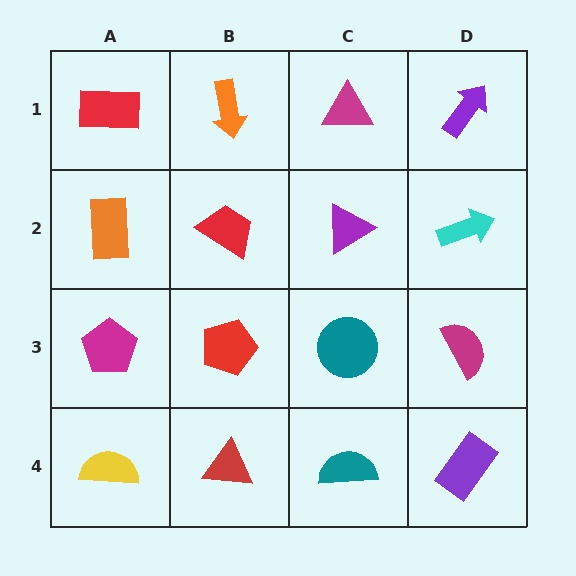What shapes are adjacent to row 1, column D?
A cyan arrow (row 2, column D), a magenta triangle (row 1, column C).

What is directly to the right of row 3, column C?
A magenta semicircle.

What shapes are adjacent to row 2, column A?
A red rectangle (row 1, column A), a magenta pentagon (row 3, column A), a red trapezoid (row 2, column B).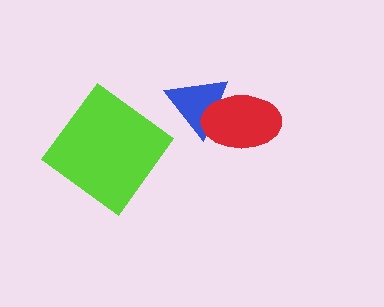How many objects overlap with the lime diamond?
0 objects overlap with the lime diamond.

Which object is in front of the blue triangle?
The red ellipse is in front of the blue triangle.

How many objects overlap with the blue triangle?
1 object overlaps with the blue triangle.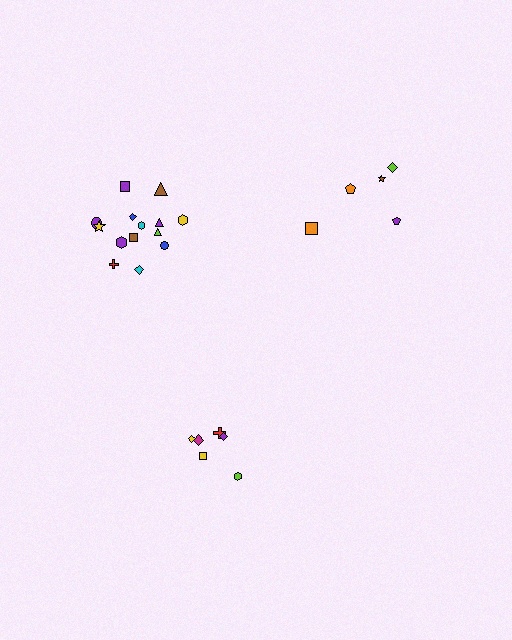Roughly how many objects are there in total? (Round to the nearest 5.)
Roughly 25 objects in total.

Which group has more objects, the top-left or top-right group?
The top-left group.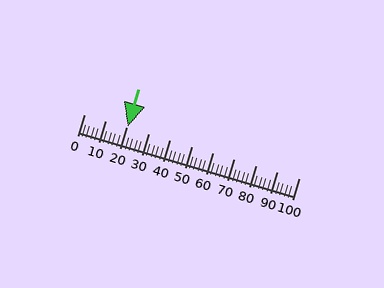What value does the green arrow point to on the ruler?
The green arrow points to approximately 20.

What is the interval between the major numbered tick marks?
The major tick marks are spaced 10 units apart.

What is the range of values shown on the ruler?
The ruler shows values from 0 to 100.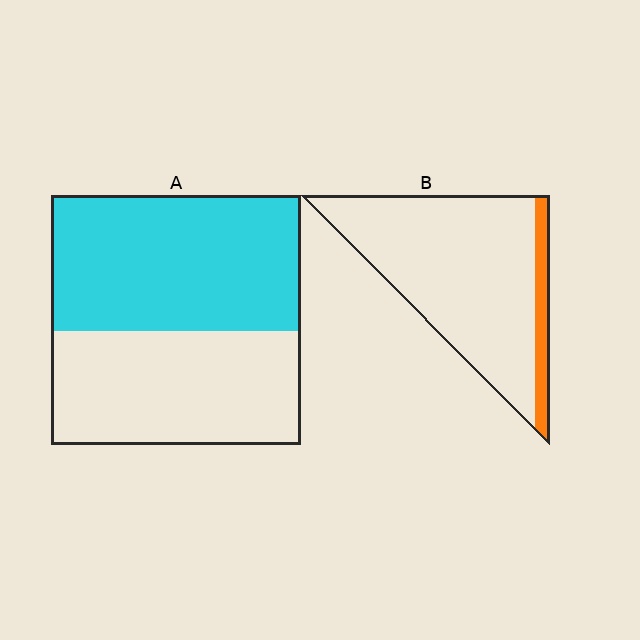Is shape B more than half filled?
No.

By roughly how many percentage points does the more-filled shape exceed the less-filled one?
By roughly 45 percentage points (A over B).